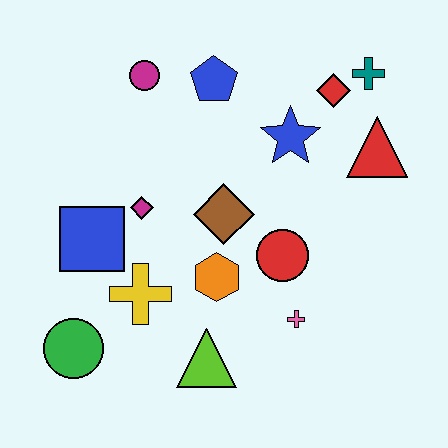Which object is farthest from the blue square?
The teal cross is farthest from the blue square.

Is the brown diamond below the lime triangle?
No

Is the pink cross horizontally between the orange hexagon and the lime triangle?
No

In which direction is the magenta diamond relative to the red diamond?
The magenta diamond is to the left of the red diamond.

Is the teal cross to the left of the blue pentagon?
No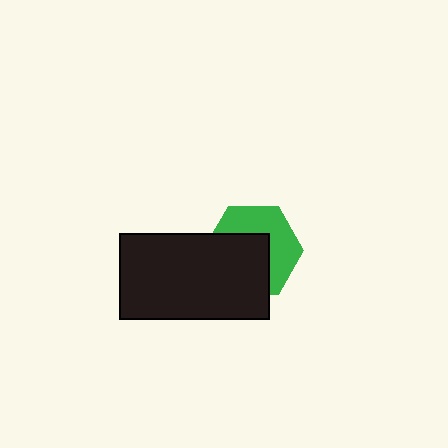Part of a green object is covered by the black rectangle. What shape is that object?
It is a hexagon.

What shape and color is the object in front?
The object in front is a black rectangle.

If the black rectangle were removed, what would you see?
You would see the complete green hexagon.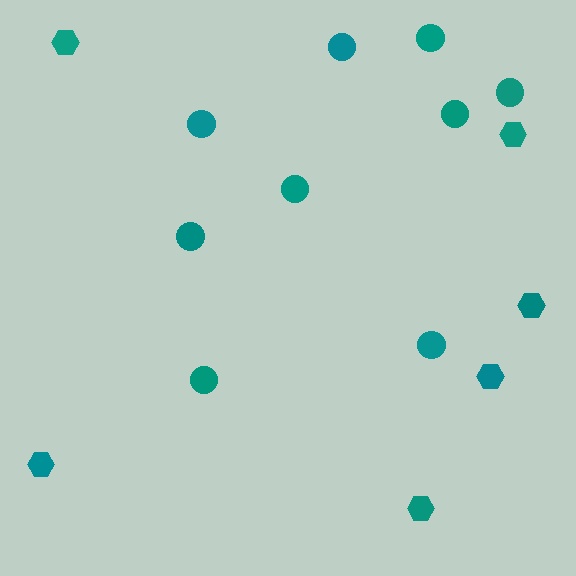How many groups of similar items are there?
There are 2 groups: one group of circles (9) and one group of hexagons (6).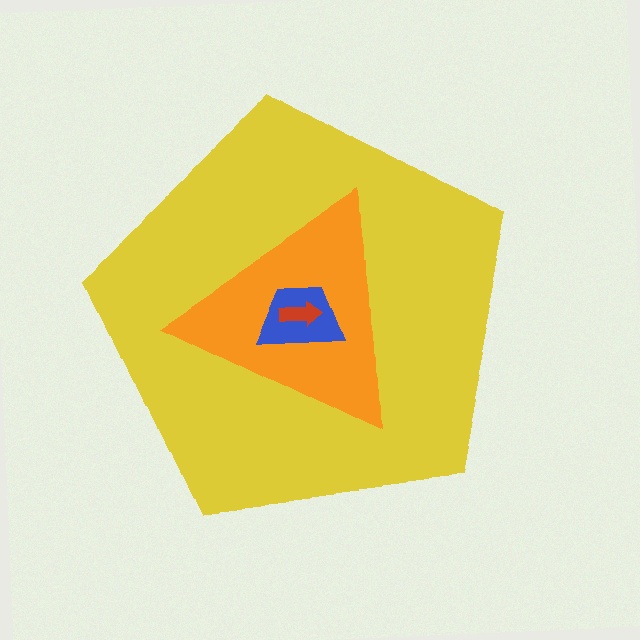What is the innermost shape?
The red arrow.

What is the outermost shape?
The yellow pentagon.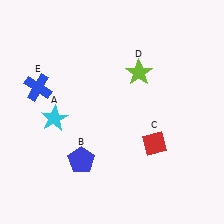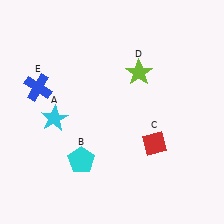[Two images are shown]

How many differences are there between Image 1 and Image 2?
There is 1 difference between the two images.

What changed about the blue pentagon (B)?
In Image 1, B is blue. In Image 2, it changed to cyan.